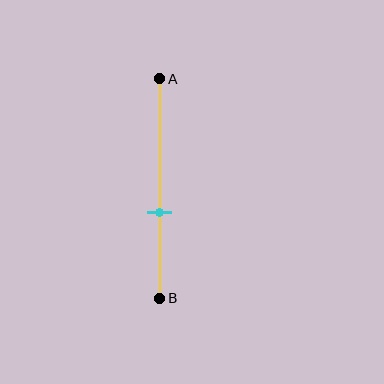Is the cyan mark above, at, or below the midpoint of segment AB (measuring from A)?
The cyan mark is below the midpoint of segment AB.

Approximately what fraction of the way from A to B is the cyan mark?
The cyan mark is approximately 60% of the way from A to B.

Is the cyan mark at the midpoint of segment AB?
No, the mark is at about 60% from A, not at the 50% midpoint.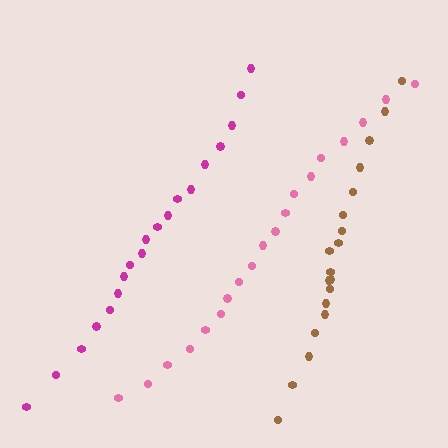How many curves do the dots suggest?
There are 3 distinct paths.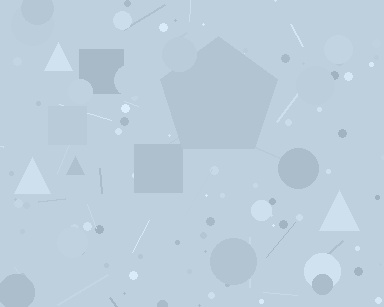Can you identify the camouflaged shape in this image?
The camouflaged shape is a pentagon.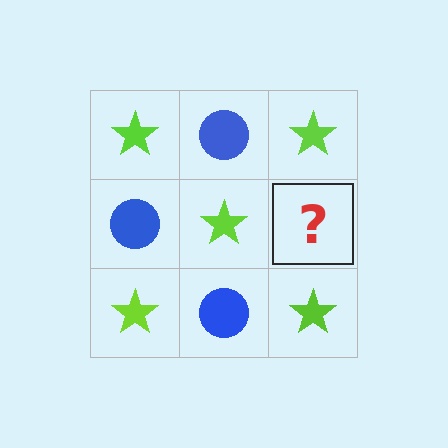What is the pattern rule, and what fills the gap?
The rule is that it alternates lime star and blue circle in a checkerboard pattern. The gap should be filled with a blue circle.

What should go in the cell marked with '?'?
The missing cell should contain a blue circle.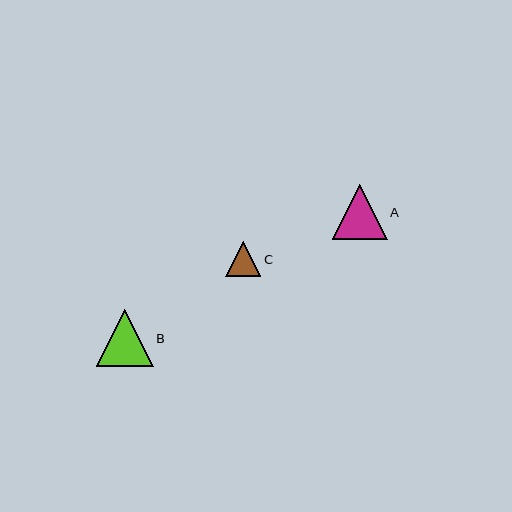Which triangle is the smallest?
Triangle C is the smallest with a size of approximately 36 pixels.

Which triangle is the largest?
Triangle B is the largest with a size of approximately 57 pixels.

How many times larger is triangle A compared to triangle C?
Triangle A is approximately 1.6 times the size of triangle C.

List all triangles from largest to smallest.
From largest to smallest: B, A, C.